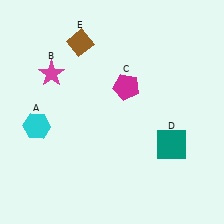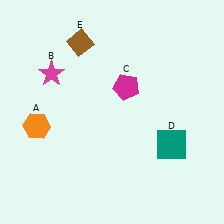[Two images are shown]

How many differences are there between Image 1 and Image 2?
There is 1 difference between the two images.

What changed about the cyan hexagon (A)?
In Image 1, A is cyan. In Image 2, it changed to orange.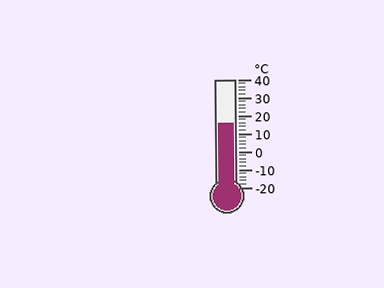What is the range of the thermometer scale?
The thermometer scale ranges from -20°C to 40°C.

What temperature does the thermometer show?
The thermometer shows approximately 16°C.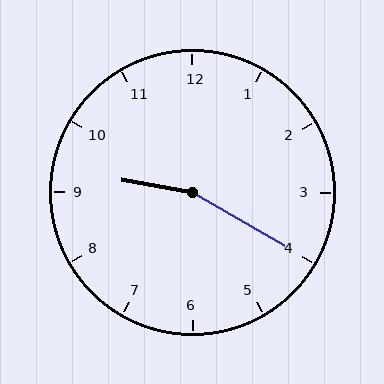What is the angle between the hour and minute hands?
Approximately 160 degrees.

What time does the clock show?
9:20.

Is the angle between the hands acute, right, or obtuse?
It is obtuse.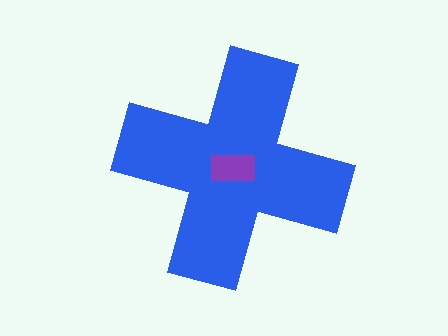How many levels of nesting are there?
2.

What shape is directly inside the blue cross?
The purple rectangle.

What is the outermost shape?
The blue cross.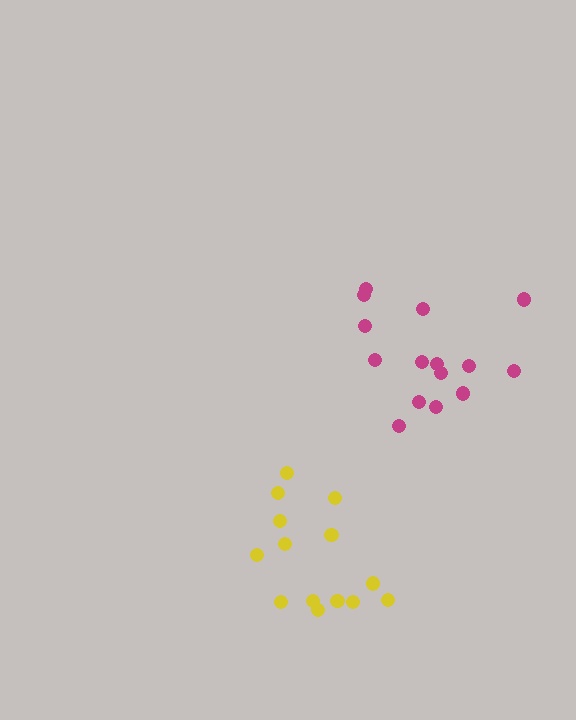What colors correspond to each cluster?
The clusters are colored: magenta, yellow.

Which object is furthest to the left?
The yellow cluster is leftmost.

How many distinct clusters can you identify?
There are 2 distinct clusters.